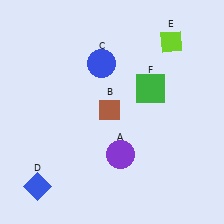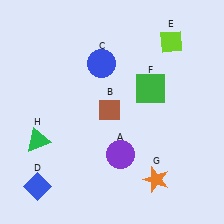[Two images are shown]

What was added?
An orange star (G), a green triangle (H) were added in Image 2.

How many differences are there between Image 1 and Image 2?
There are 2 differences between the two images.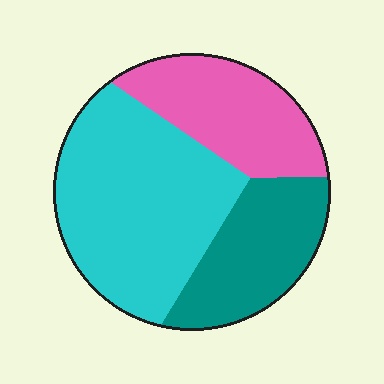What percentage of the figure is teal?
Teal takes up about one quarter (1/4) of the figure.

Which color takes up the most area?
Cyan, at roughly 50%.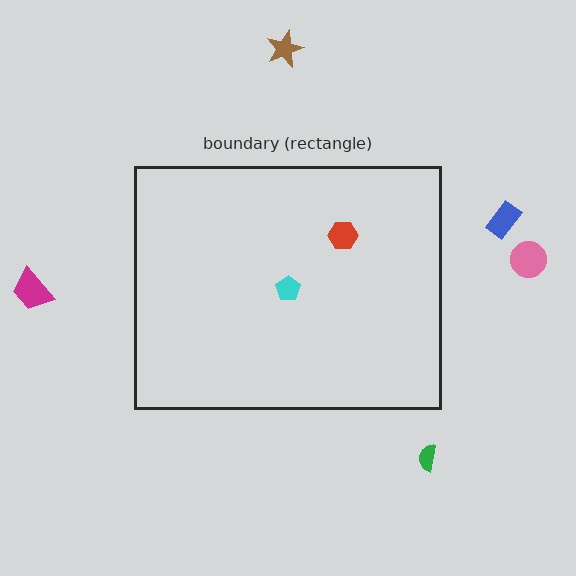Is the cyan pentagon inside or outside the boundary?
Inside.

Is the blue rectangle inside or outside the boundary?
Outside.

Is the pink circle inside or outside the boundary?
Outside.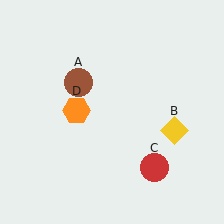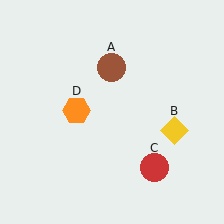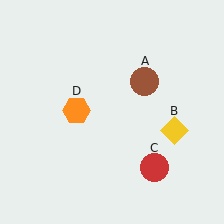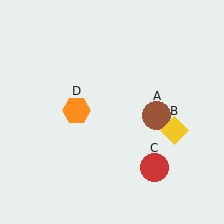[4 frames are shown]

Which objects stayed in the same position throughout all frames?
Yellow diamond (object B) and red circle (object C) and orange hexagon (object D) remained stationary.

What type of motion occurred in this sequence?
The brown circle (object A) rotated clockwise around the center of the scene.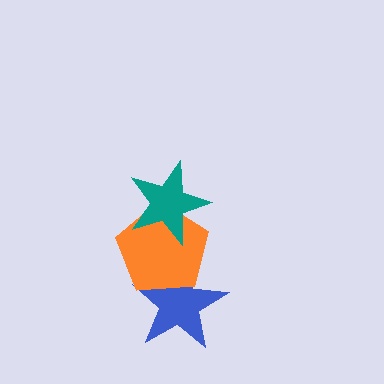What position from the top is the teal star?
The teal star is 1st from the top.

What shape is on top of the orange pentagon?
The teal star is on top of the orange pentagon.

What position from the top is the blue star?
The blue star is 3rd from the top.